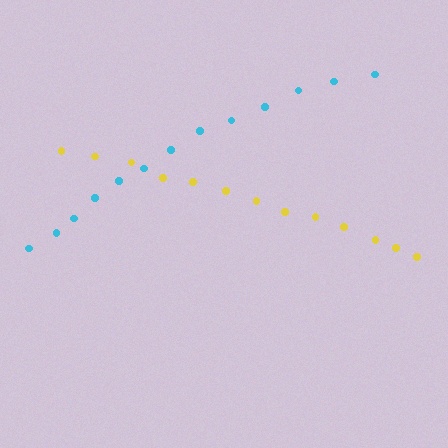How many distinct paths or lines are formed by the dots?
There are 2 distinct paths.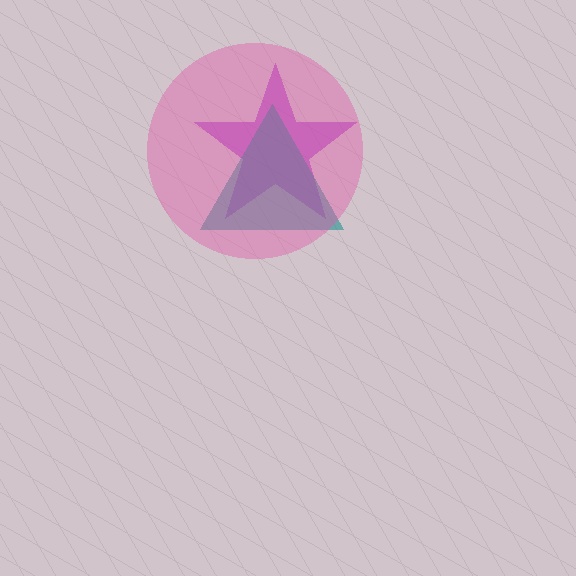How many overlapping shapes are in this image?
There are 3 overlapping shapes in the image.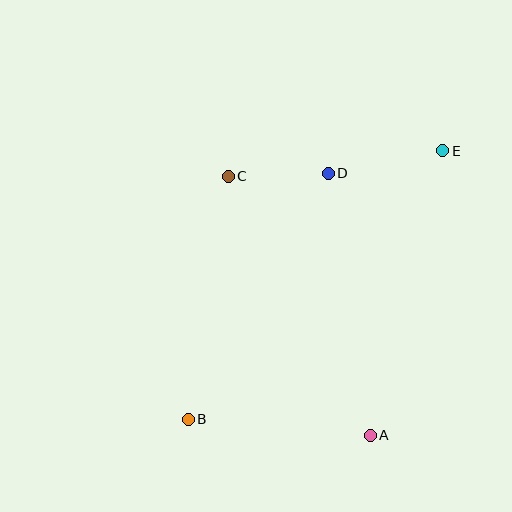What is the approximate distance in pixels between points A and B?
The distance between A and B is approximately 182 pixels.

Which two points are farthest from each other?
Points B and E are farthest from each other.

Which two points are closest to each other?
Points C and D are closest to each other.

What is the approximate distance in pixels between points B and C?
The distance between B and C is approximately 247 pixels.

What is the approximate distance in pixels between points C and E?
The distance between C and E is approximately 216 pixels.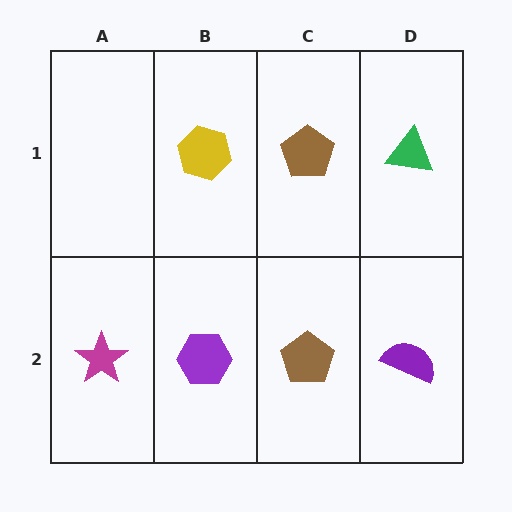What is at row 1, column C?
A brown pentagon.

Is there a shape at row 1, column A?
No, that cell is empty.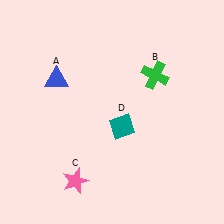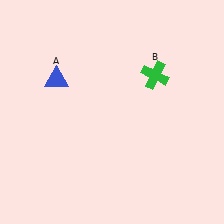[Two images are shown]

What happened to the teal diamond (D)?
The teal diamond (D) was removed in Image 2. It was in the bottom-right area of Image 1.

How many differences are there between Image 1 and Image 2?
There are 2 differences between the two images.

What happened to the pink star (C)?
The pink star (C) was removed in Image 2. It was in the bottom-left area of Image 1.